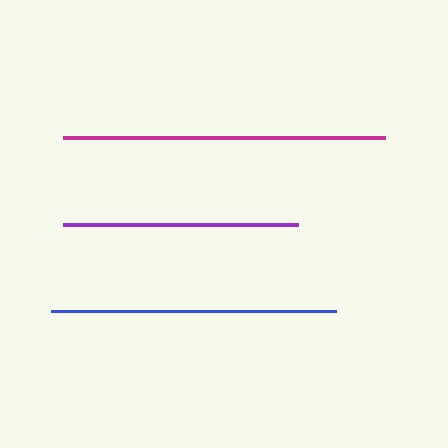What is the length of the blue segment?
The blue segment is approximately 286 pixels long.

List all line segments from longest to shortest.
From longest to shortest: magenta, blue, purple.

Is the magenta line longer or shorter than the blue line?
The magenta line is longer than the blue line.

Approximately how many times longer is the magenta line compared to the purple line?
The magenta line is approximately 1.4 times the length of the purple line.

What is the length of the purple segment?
The purple segment is approximately 235 pixels long.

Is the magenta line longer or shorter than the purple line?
The magenta line is longer than the purple line.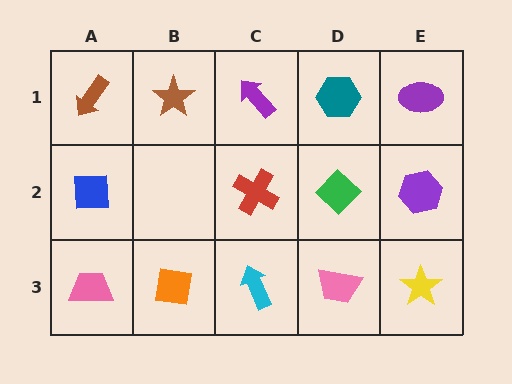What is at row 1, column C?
A purple arrow.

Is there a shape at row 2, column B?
No, that cell is empty.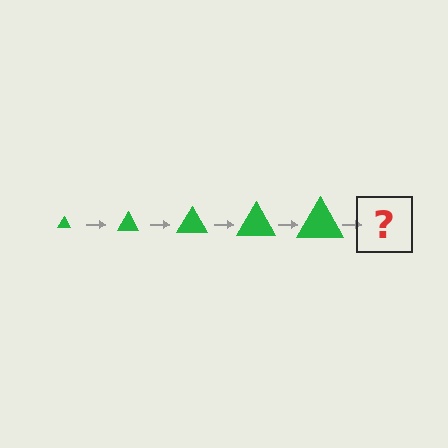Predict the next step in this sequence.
The next step is a green triangle, larger than the previous one.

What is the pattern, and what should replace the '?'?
The pattern is that the triangle gets progressively larger each step. The '?' should be a green triangle, larger than the previous one.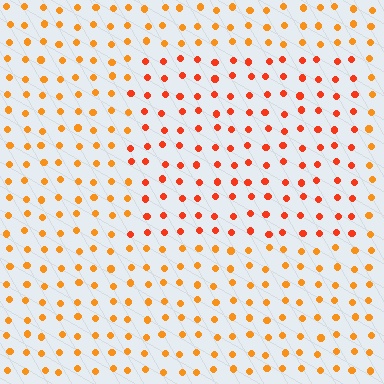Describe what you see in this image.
The image is filled with small orange elements in a uniform arrangement. A rectangle-shaped region is visible where the elements are tinted to a slightly different hue, forming a subtle color boundary.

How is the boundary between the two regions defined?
The boundary is defined purely by a slight shift in hue (about 24 degrees). Spacing, size, and orientation are identical on both sides.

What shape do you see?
I see a rectangle.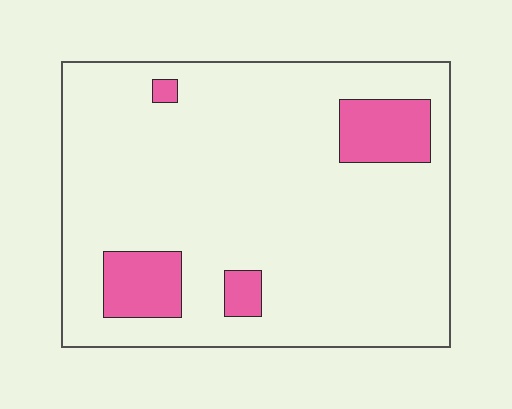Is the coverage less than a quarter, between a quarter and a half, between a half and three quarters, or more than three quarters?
Less than a quarter.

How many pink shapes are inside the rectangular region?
4.